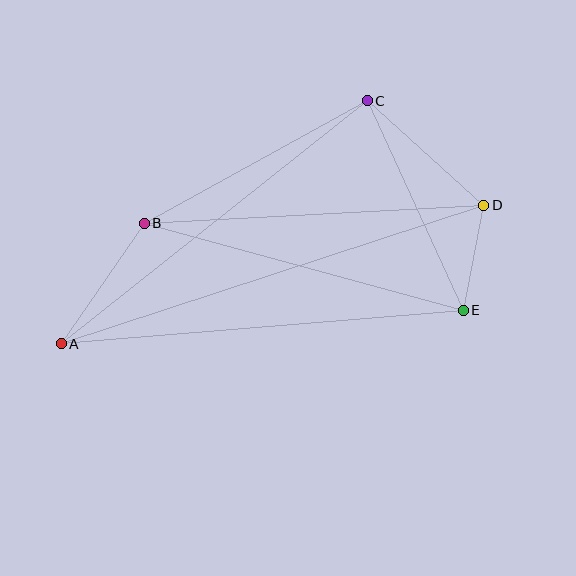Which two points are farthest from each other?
Points A and D are farthest from each other.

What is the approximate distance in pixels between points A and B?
The distance between A and B is approximately 146 pixels.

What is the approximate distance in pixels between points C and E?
The distance between C and E is approximately 230 pixels.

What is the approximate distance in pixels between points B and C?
The distance between B and C is approximately 254 pixels.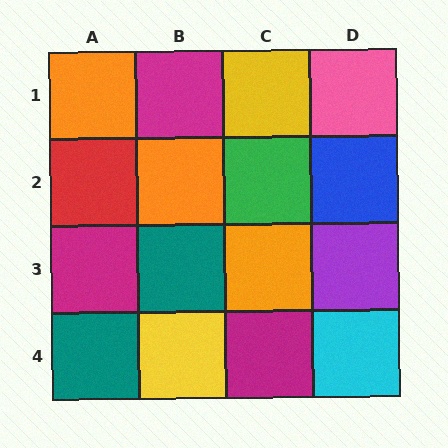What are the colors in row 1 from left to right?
Orange, magenta, yellow, pink.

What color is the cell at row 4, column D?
Cyan.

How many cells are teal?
2 cells are teal.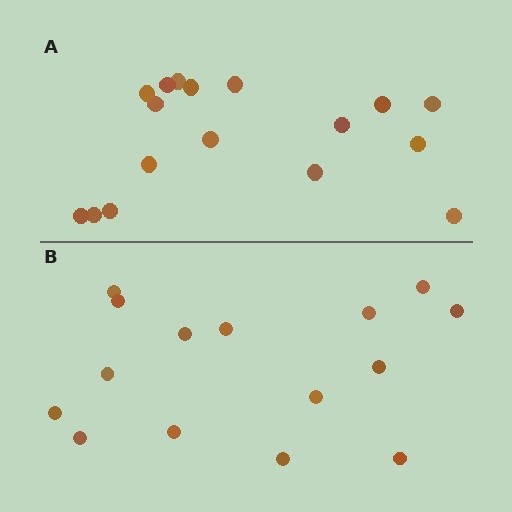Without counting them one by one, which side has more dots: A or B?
Region A (the top region) has more dots.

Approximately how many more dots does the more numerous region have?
Region A has just a few more — roughly 2 or 3 more dots than region B.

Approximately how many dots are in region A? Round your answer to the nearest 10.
About 20 dots. (The exact count is 17, which rounds to 20.)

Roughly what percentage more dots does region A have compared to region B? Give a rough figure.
About 15% more.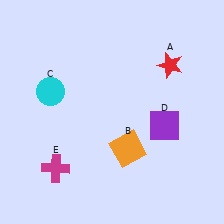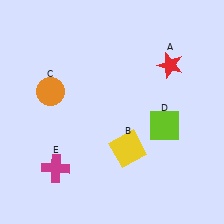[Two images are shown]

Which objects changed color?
B changed from orange to yellow. C changed from cyan to orange. D changed from purple to lime.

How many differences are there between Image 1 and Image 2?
There are 3 differences between the two images.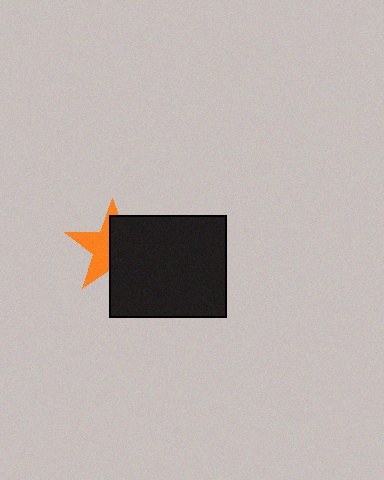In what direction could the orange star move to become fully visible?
The orange star could move left. That would shift it out from behind the black rectangle entirely.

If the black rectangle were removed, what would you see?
You would see the complete orange star.